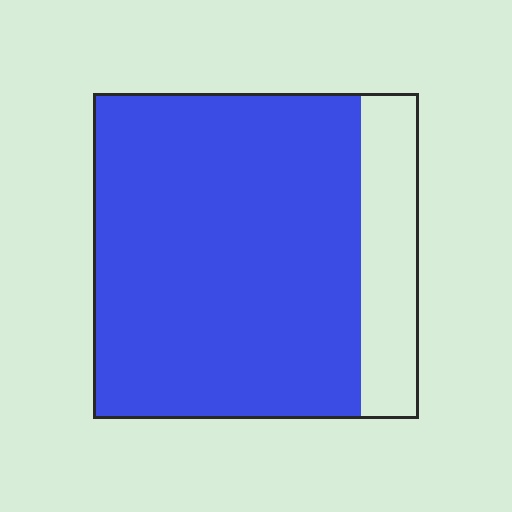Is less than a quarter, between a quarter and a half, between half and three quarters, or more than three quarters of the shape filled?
More than three quarters.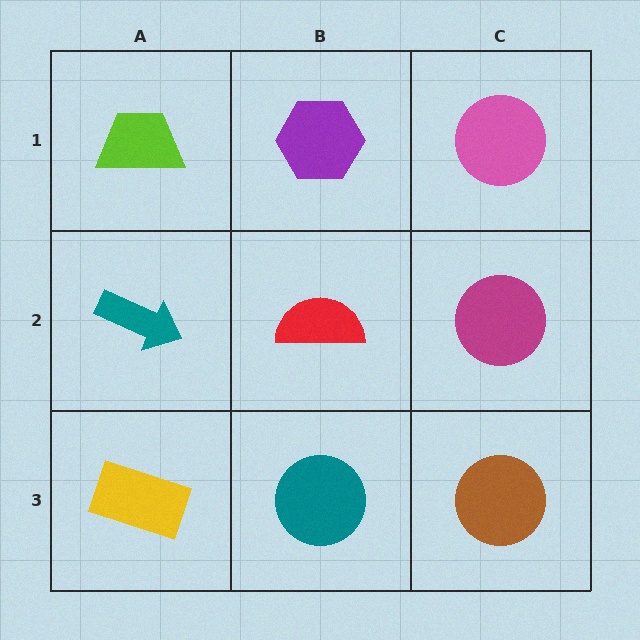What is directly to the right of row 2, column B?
A magenta circle.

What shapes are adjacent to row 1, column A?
A teal arrow (row 2, column A), a purple hexagon (row 1, column B).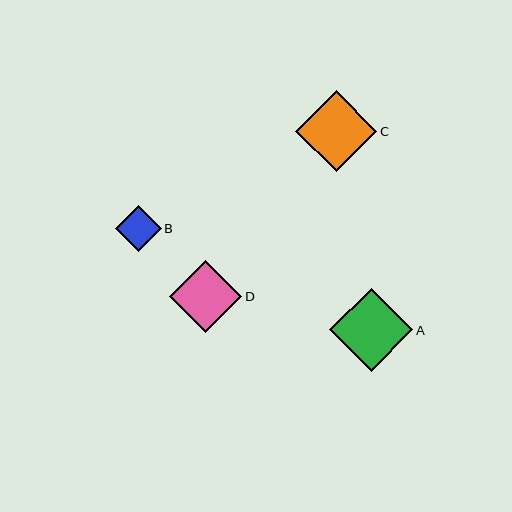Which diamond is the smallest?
Diamond B is the smallest with a size of approximately 46 pixels.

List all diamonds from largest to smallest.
From largest to smallest: A, C, D, B.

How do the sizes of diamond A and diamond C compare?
Diamond A and diamond C are approximately the same size.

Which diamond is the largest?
Diamond A is the largest with a size of approximately 83 pixels.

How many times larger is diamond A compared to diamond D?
Diamond A is approximately 1.2 times the size of diamond D.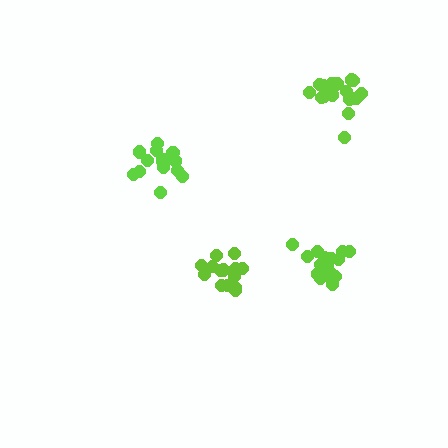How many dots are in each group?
Group 1: 15 dots, Group 2: 20 dots, Group 3: 18 dots, Group 4: 15 dots (68 total).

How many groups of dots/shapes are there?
There are 4 groups.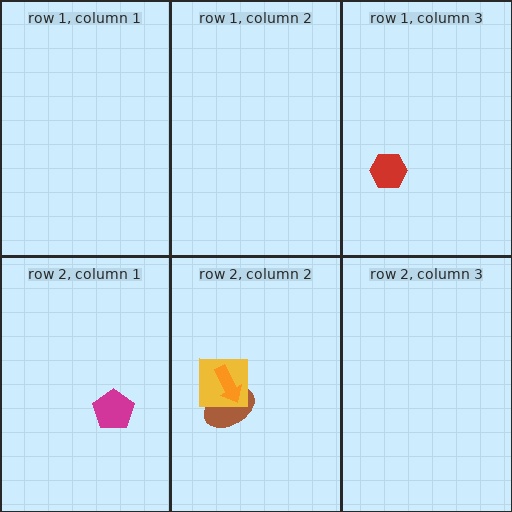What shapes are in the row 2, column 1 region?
The magenta pentagon.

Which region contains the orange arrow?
The row 2, column 2 region.